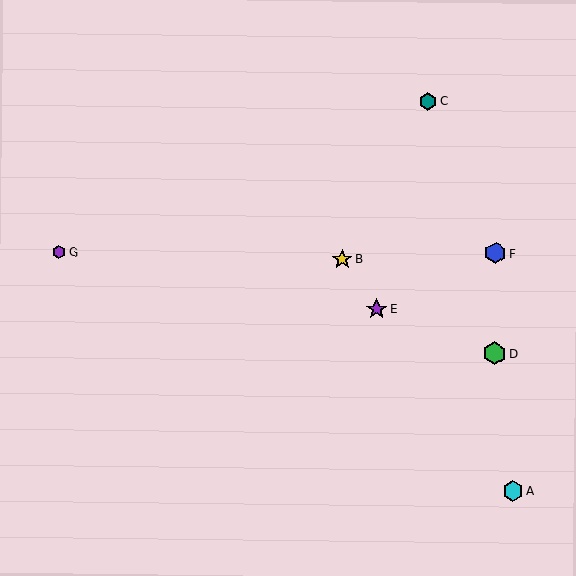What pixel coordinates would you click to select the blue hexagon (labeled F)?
Click at (495, 253) to select the blue hexagon F.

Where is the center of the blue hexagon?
The center of the blue hexagon is at (495, 253).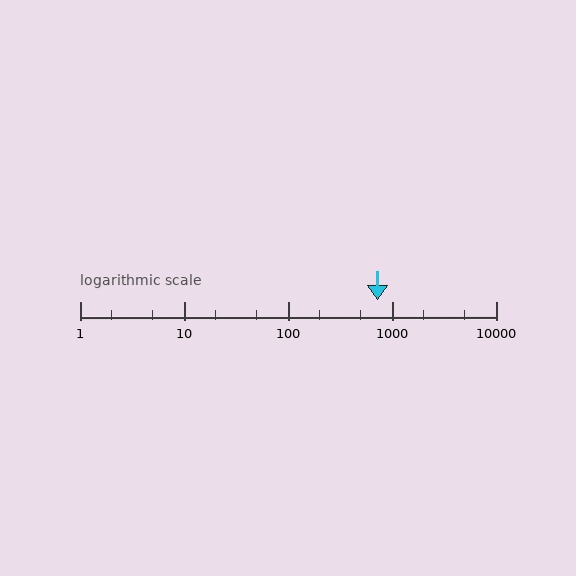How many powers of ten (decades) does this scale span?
The scale spans 4 decades, from 1 to 10000.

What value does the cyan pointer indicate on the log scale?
The pointer indicates approximately 720.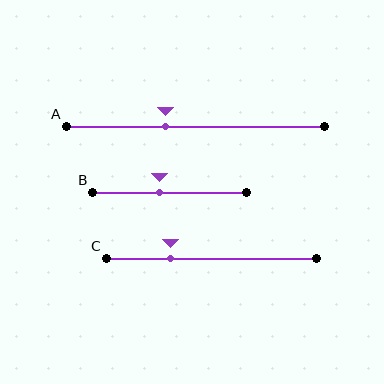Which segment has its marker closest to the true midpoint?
Segment B has its marker closest to the true midpoint.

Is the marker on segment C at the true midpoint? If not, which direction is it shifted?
No, the marker on segment C is shifted to the left by about 20% of the segment length.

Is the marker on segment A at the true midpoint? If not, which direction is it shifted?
No, the marker on segment A is shifted to the left by about 11% of the segment length.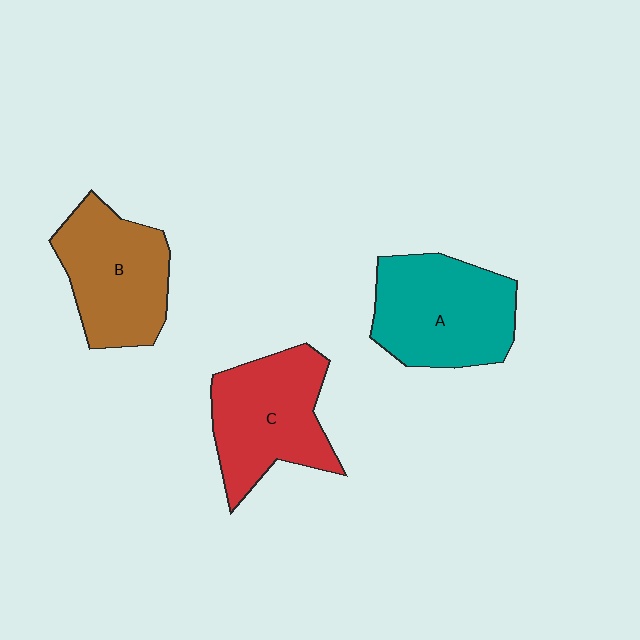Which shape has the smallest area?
Shape B (brown).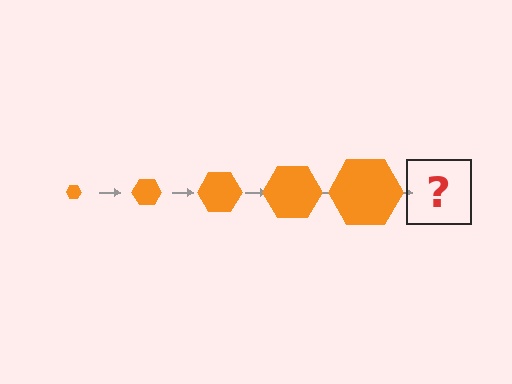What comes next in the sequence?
The next element should be an orange hexagon, larger than the previous one.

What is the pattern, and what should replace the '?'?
The pattern is that the hexagon gets progressively larger each step. The '?' should be an orange hexagon, larger than the previous one.